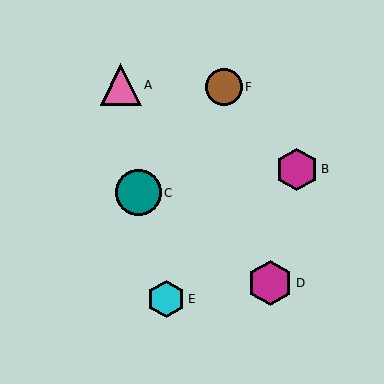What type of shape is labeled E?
Shape E is a cyan hexagon.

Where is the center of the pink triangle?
The center of the pink triangle is at (121, 85).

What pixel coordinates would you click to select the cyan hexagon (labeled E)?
Click at (166, 299) to select the cyan hexagon E.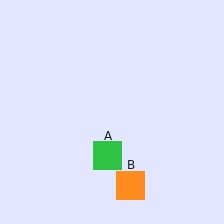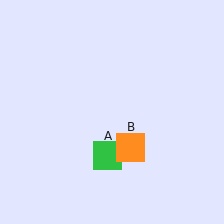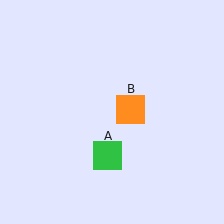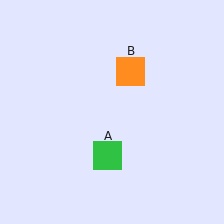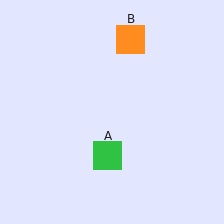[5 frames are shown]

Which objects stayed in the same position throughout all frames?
Green square (object A) remained stationary.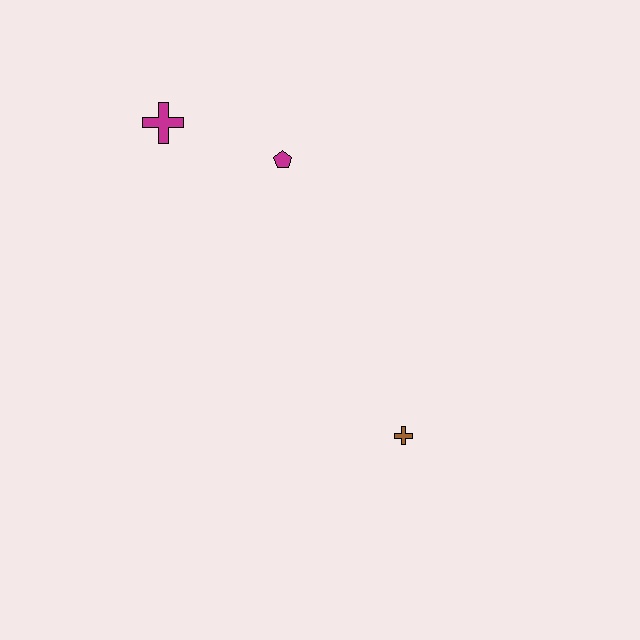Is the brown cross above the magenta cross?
No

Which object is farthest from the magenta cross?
The brown cross is farthest from the magenta cross.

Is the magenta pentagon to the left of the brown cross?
Yes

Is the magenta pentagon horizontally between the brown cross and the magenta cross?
Yes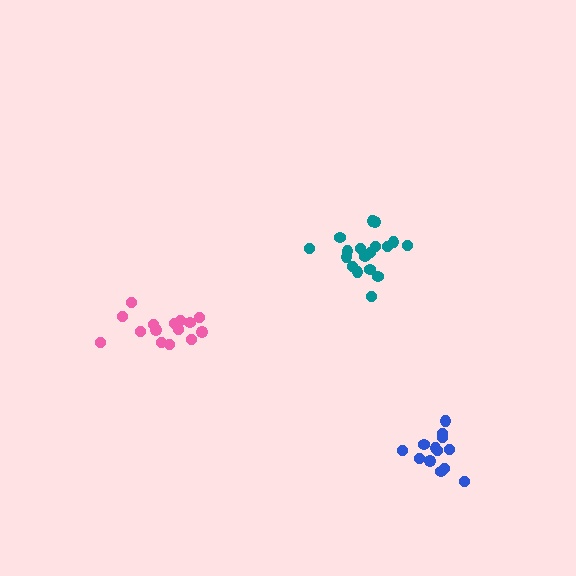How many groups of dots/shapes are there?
There are 3 groups.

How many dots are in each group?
Group 1: 18 dots, Group 2: 13 dots, Group 3: 15 dots (46 total).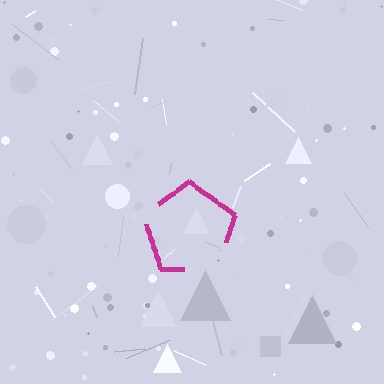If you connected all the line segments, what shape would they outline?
They would outline a pentagon.